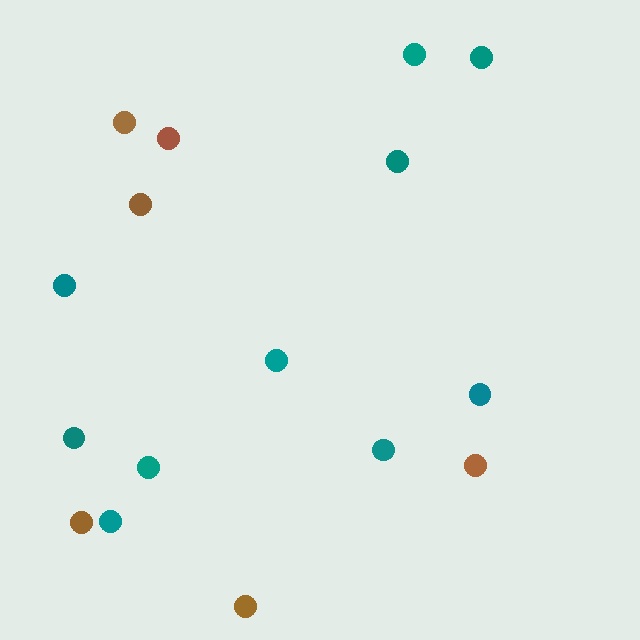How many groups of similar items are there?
There are 2 groups: one group of teal circles (10) and one group of brown circles (6).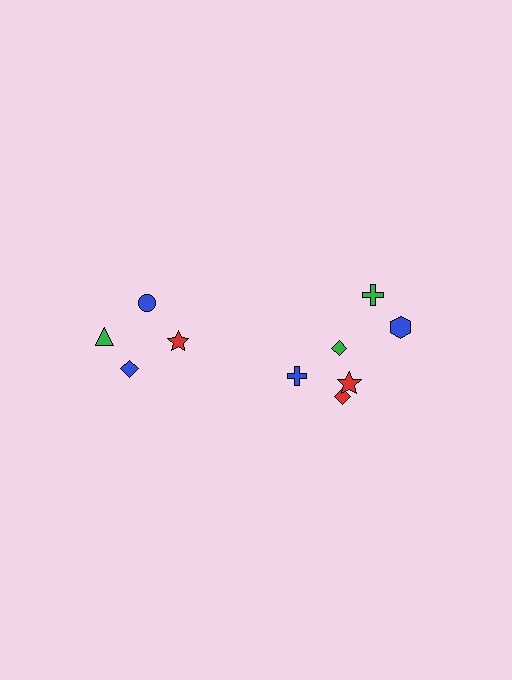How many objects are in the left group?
There are 4 objects.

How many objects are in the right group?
There are 6 objects.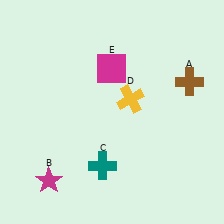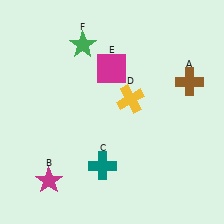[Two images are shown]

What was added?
A green star (F) was added in Image 2.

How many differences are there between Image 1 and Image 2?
There is 1 difference between the two images.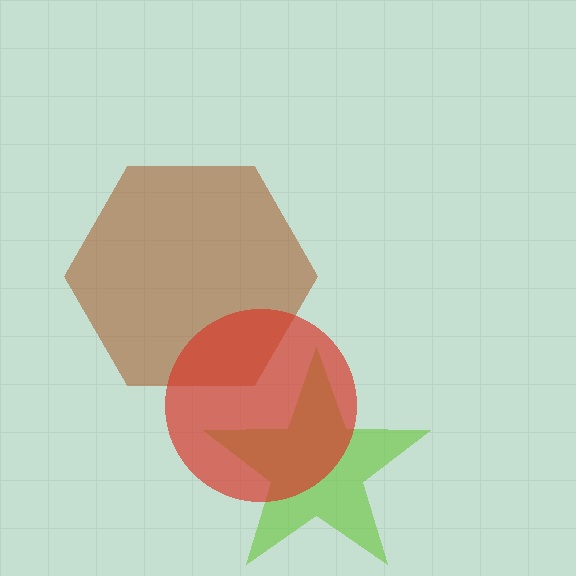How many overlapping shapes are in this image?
There are 3 overlapping shapes in the image.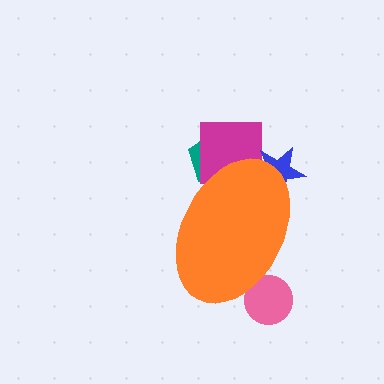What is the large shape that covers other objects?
An orange ellipse.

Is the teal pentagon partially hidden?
Yes, the teal pentagon is partially hidden behind the orange ellipse.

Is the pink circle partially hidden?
Yes, the pink circle is partially hidden behind the orange ellipse.